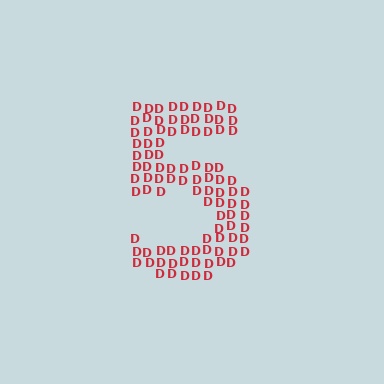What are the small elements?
The small elements are letter D's.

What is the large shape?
The large shape is the digit 5.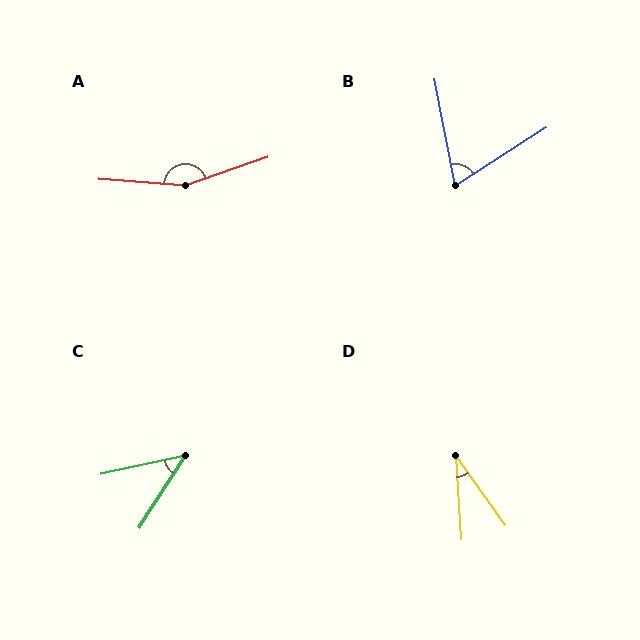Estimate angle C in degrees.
Approximately 45 degrees.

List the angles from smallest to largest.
D (32°), C (45°), B (68°), A (157°).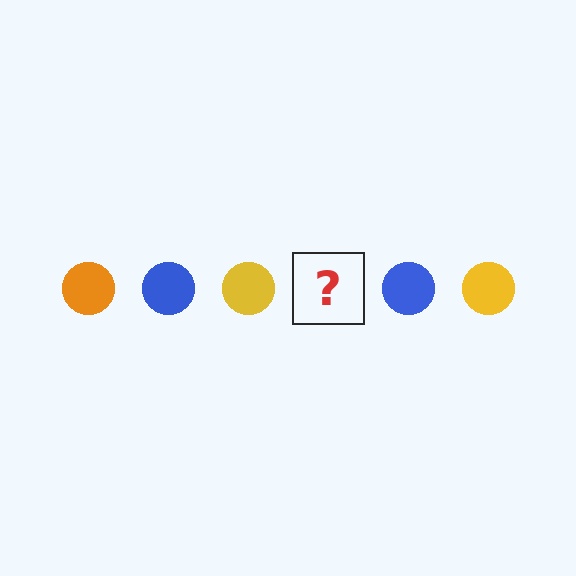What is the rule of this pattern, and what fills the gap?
The rule is that the pattern cycles through orange, blue, yellow circles. The gap should be filled with an orange circle.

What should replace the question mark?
The question mark should be replaced with an orange circle.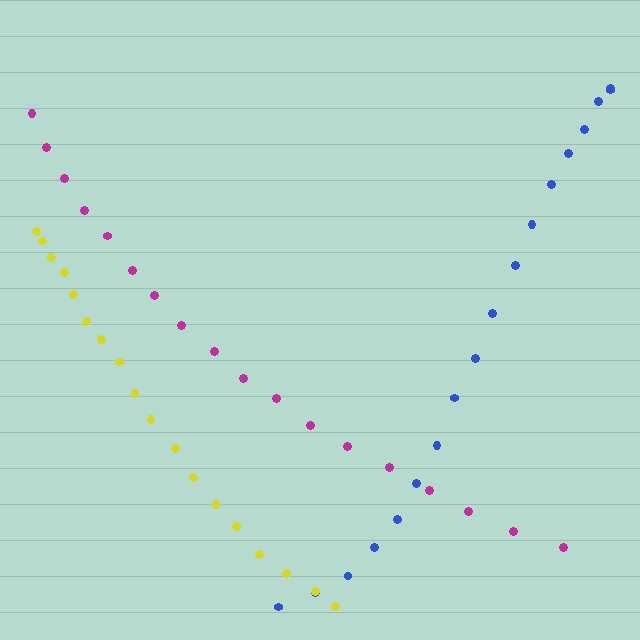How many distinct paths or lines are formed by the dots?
There are 3 distinct paths.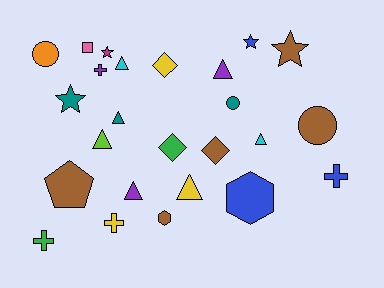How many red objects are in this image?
There are no red objects.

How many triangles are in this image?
There are 7 triangles.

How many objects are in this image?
There are 25 objects.